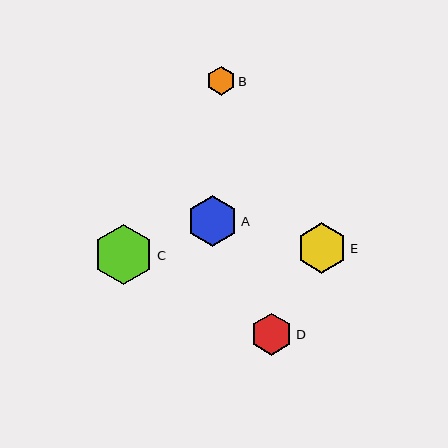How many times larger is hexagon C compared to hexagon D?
Hexagon C is approximately 1.4 times the size of hexagon D.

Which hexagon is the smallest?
Hexagon B is the smallest with a size of approximately 29 pixels.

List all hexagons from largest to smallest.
From largest to smallest: C, A, E, D, B.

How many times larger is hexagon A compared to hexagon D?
Hexagon A is approximately 1.2 times the size of hexagon D.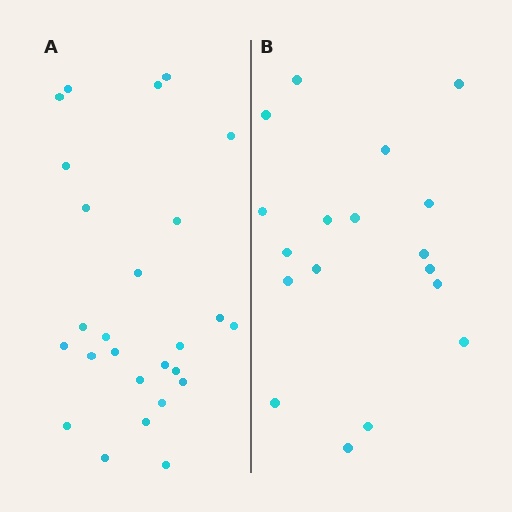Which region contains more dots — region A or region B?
Region A (the left region) has more dots.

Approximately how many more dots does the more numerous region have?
Region A has roughly 8 or so more dots than region B.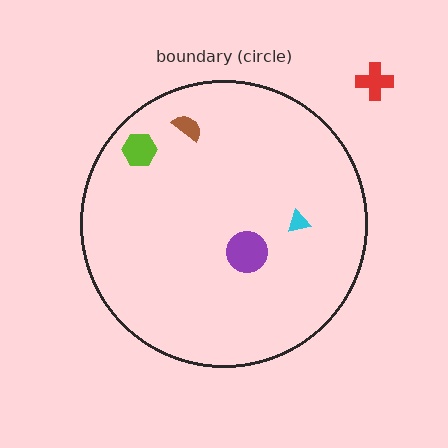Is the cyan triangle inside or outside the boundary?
Inside.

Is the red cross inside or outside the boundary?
Outside.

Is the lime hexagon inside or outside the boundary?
Inside.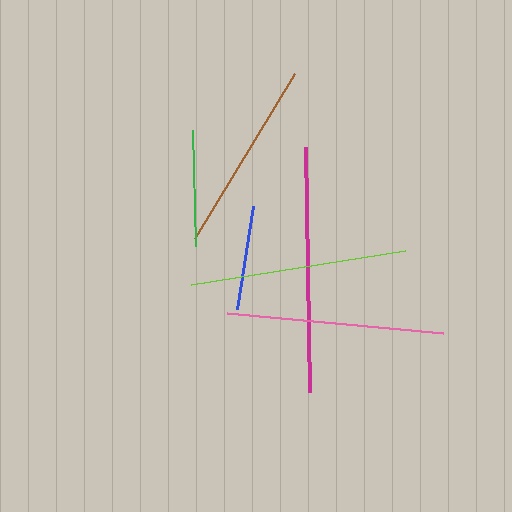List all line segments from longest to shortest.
From longest to shortest: magenta, lime, pink, brown, green, blue.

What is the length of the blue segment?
The blue segment is approximately 104 pixels long.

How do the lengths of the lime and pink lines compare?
The lime and pink lines are approximately the same length.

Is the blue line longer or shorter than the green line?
The green line is longer than the blue line.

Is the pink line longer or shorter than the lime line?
The lime line is longer than the pink line.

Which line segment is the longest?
The magenta line is the longest at approximately 245 pixels.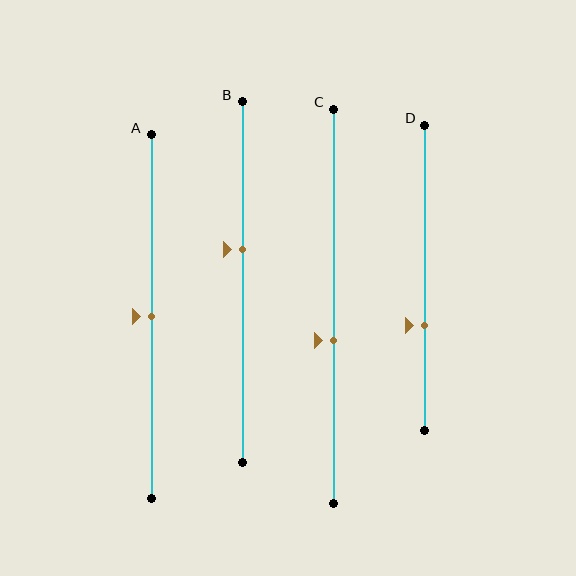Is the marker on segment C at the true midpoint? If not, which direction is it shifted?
No, the marker on segment C is shifted downward by about 9% of the segment length.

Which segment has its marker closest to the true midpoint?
Segment A has its marker closest to the true midpoint.